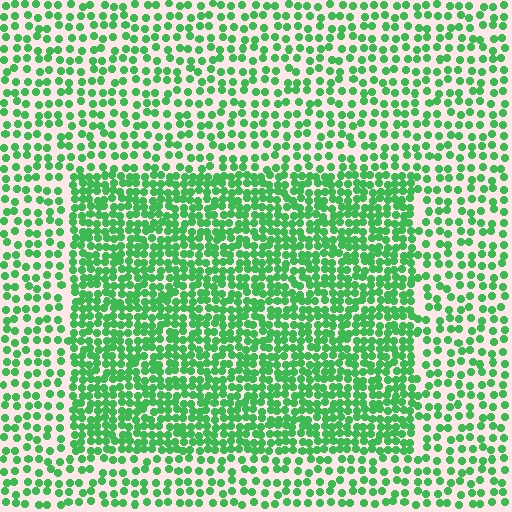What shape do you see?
I see a rectangle.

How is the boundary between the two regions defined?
The boundary is defined by a change in element density (approximately 1.9x ratio). All elements are the same color, size, and shape.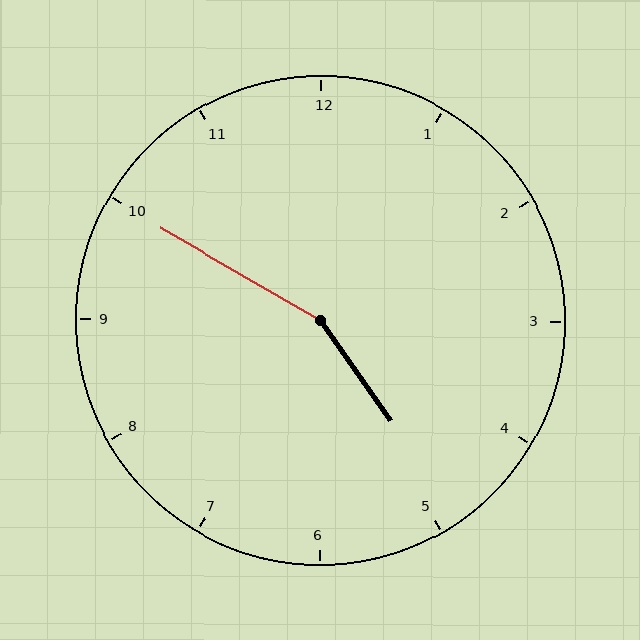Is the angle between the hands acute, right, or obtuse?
It is obtuse.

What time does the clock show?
4:50.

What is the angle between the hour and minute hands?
Approximately 155 degrees.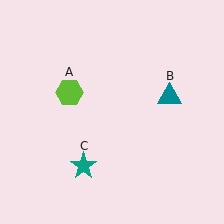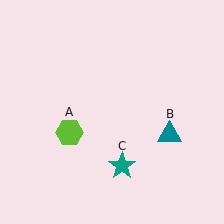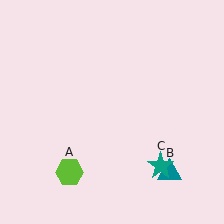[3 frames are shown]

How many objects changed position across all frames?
3 objects changed position: lime hexagon (object A), teal triangle (object B), teal star (object C).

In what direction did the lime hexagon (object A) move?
The lime hexagon (object A) moved down.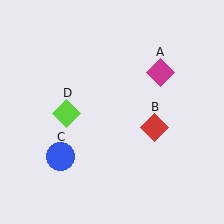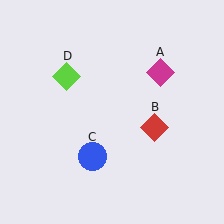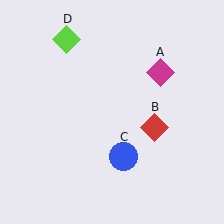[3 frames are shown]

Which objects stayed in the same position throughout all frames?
Magenta diamond (object A) and red diamond (object B) remained stationary.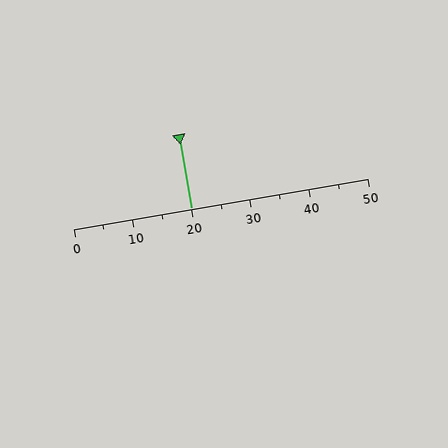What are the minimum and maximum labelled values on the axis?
The axis runs from 0 to 50.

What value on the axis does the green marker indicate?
The marker indicates approximately 20.